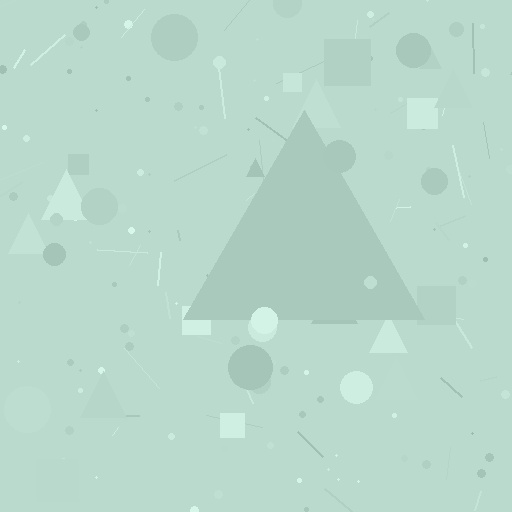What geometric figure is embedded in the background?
A triangle is embedded in the background.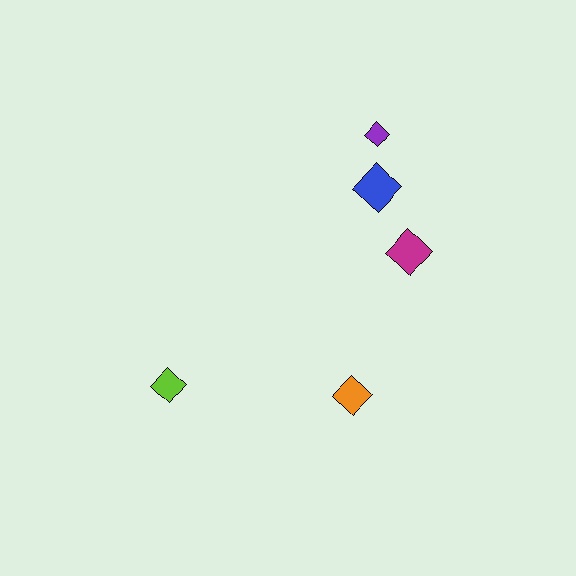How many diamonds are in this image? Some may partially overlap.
There are 5 diamonds.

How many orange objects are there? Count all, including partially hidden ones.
There is 1 orange object.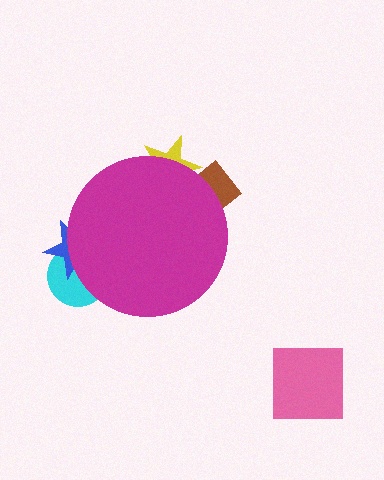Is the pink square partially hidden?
No, the pink square is fully visible.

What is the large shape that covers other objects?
A magenta circle.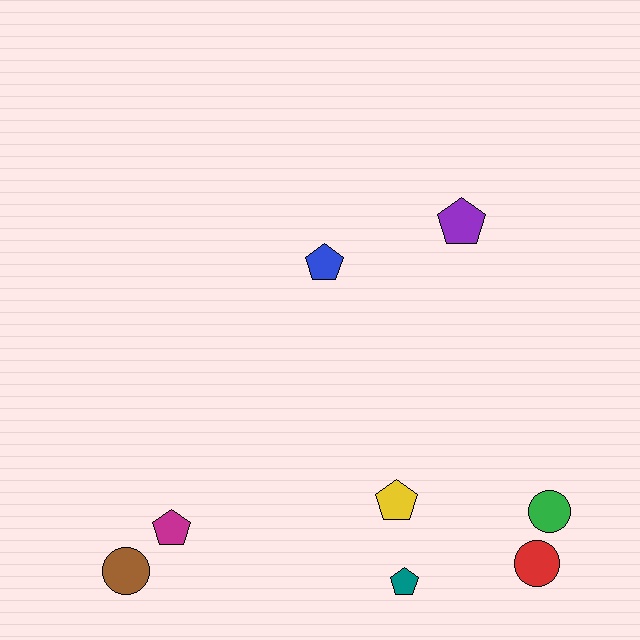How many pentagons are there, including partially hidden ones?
There are 5 pentagons.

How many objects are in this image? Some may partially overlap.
There are 8 objects.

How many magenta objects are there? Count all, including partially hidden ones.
There is 1 magenta object.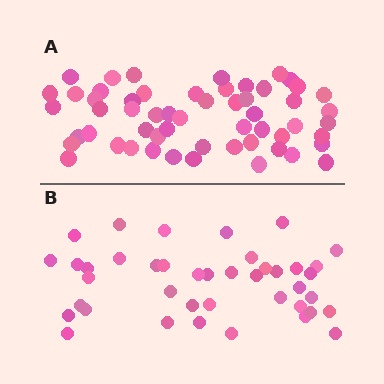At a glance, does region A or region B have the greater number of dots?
Region A (the top region) has more dots.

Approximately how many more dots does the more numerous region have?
Region A has approximately 15 more dots than region B.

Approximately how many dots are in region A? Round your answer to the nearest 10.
About 60 dots. (The exact count is 56, which rounds to 60.)